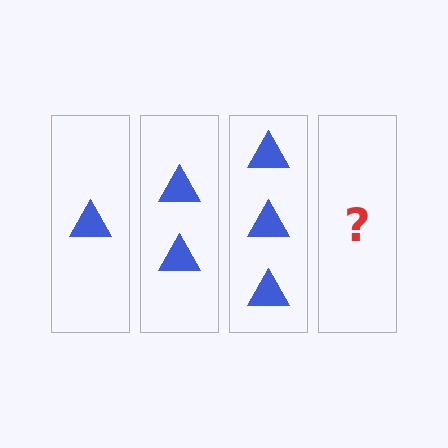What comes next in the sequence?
The next element should be 4 triangles.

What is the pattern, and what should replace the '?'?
The pattern is that each step adds one more triangle. The '?' should be 4 triangles.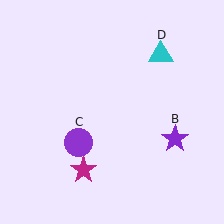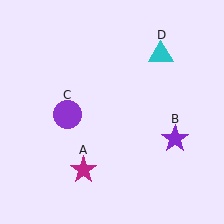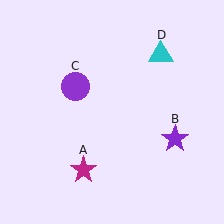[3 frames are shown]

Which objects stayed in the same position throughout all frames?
Magenta star (object A) and purple star (object B) and cyan triangle (object D) remained stationary.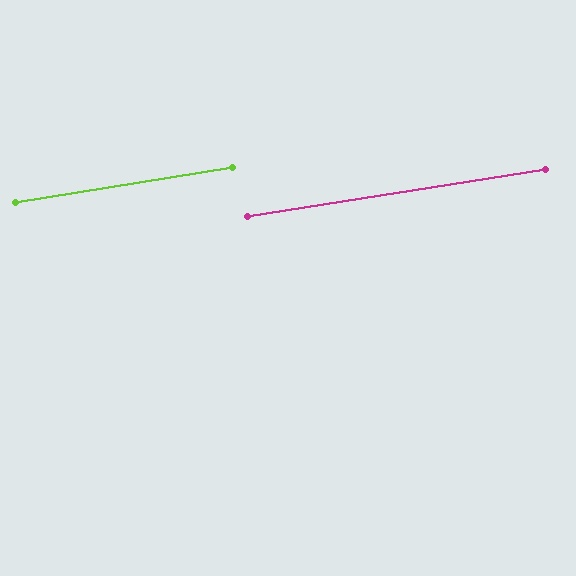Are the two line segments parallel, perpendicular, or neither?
Parallel — their directions differ by only 0.2°.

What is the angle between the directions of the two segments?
Approximately 0 degrees.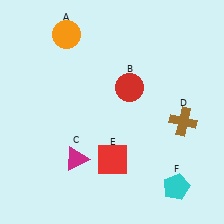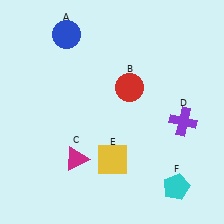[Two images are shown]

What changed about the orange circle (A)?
In Image 1, A is orange. In Image 2, it changed to blue.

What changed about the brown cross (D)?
In Image 1, D is brown. In Image 2, it changed to purple.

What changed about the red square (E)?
In Image 1, E is red. In Image 2, it changed to yellow.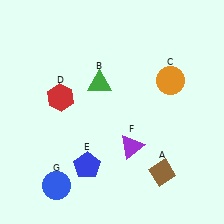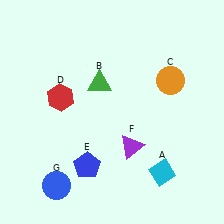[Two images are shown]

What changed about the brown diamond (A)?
In Image 1, A is brown. In Image 2, it changed to cyan.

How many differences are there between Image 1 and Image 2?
There is 1 difference between the two images.